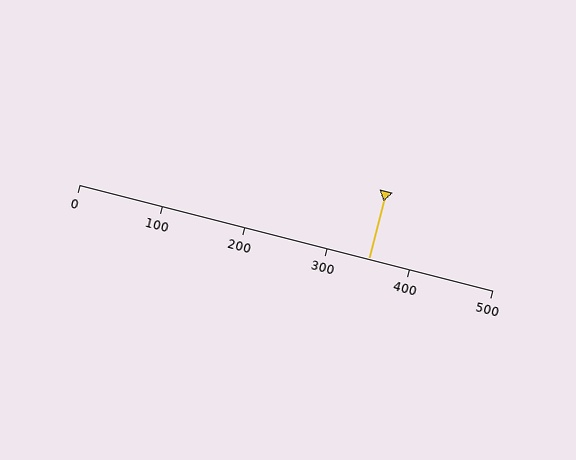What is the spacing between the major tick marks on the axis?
The major ticks are spaced 100 apart.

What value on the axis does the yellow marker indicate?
The marker indicates approximately 350.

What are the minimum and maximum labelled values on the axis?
The axis runs from 0 to 500.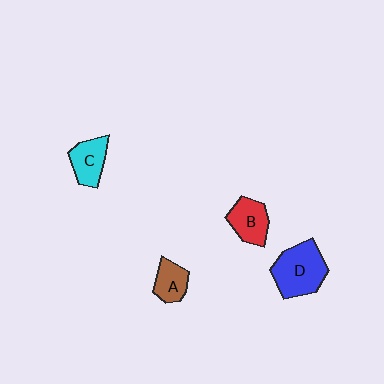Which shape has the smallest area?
Shape A (brown).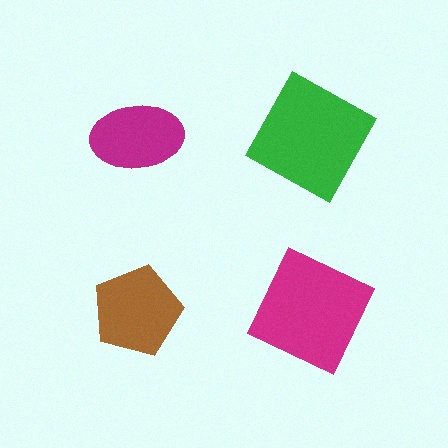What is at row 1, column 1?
A magenta ellipse.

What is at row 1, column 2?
A green square.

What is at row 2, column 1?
A brown pentagon.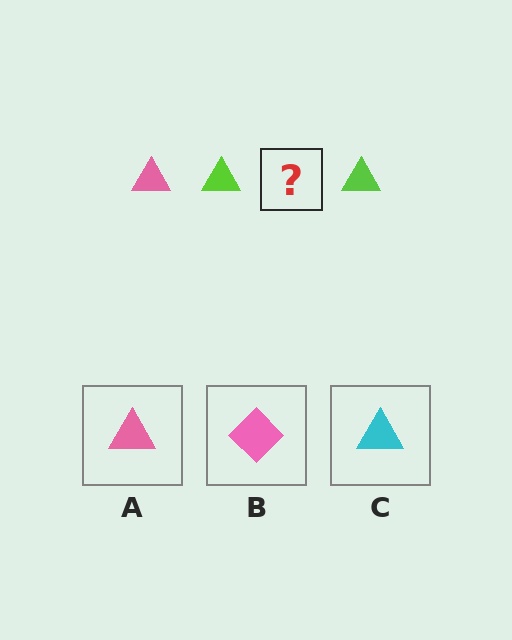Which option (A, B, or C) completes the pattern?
A.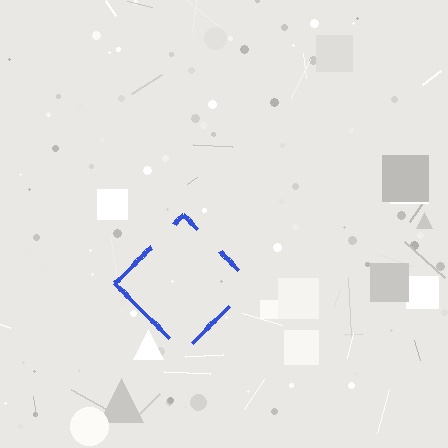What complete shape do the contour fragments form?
The contour fragments form a diamond.